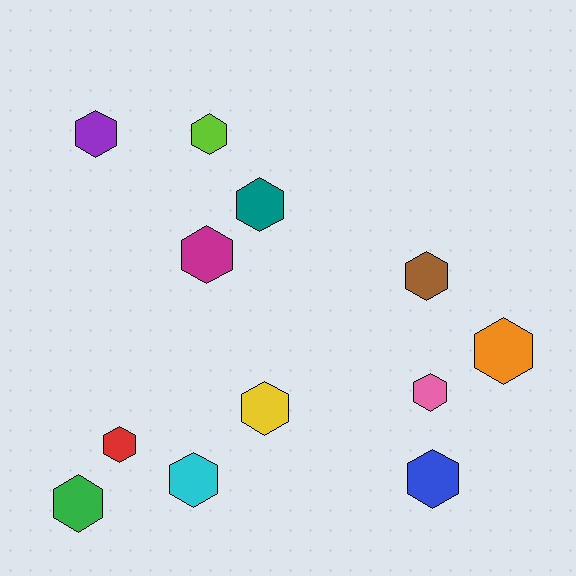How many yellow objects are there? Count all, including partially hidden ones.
There is 1 yellow object.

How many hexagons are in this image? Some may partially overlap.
There are 12 hexagons.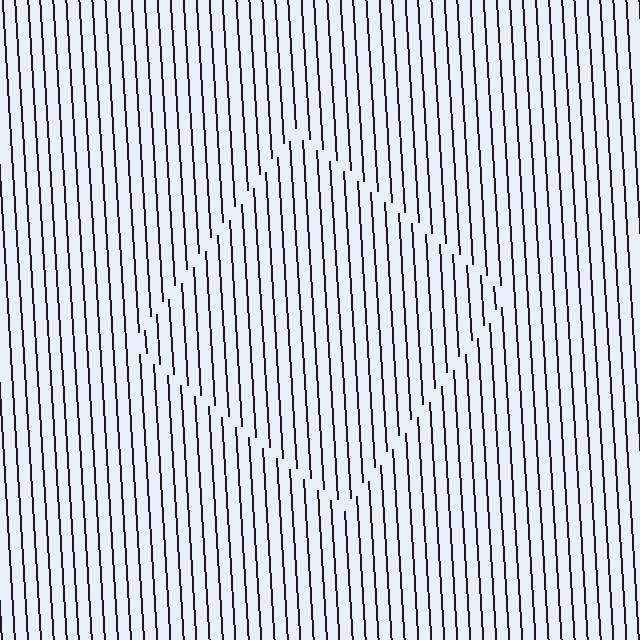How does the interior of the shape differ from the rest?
The interior of the shape contains the same grating, shifted by half a period — the contour is defined by the phase discontinuity where line-ends from the inner and outer gratings abut.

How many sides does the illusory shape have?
4 sides — the line-ends trace a square.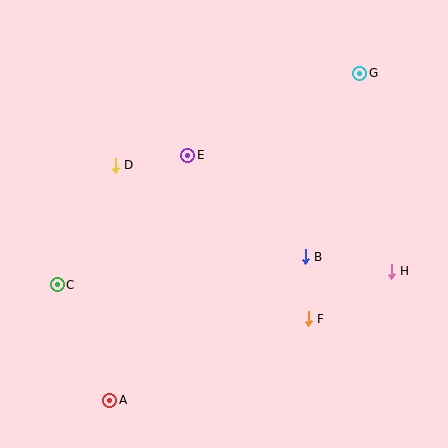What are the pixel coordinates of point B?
Point B is at (305, 257).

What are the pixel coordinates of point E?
Point E is at (188, 155).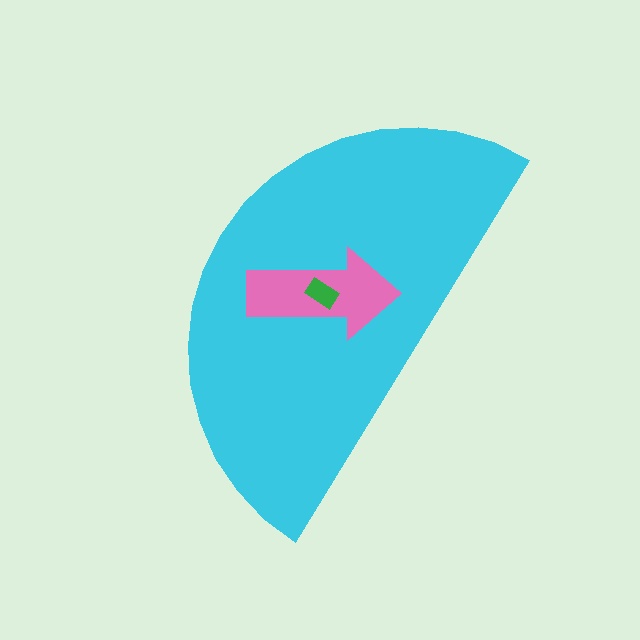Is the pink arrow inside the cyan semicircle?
Yes.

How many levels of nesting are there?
3.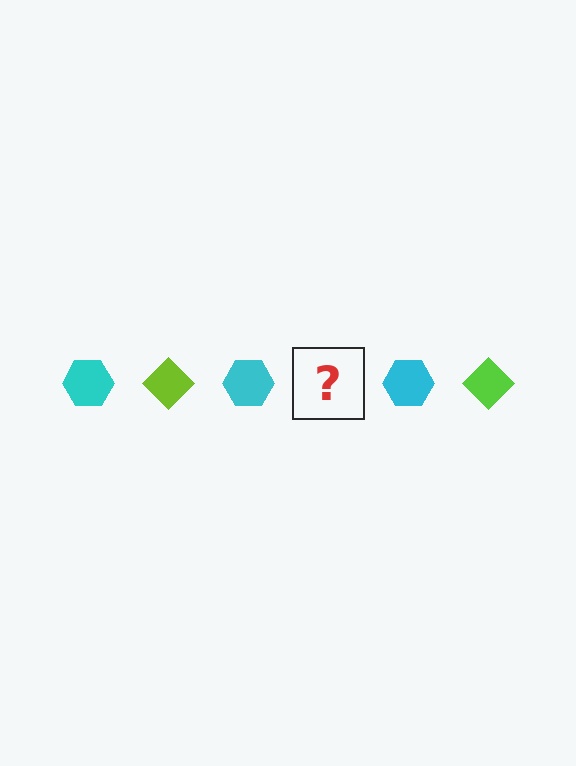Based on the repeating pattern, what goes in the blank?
The blank should be a lime diamond.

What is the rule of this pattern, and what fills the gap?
The rule is that the pattern alternates between cyan hexagon and lime diamond. The gap should be filled with a lime diamond.